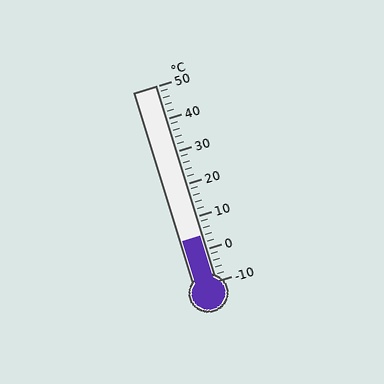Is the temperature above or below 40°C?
The temperature is below 40°C.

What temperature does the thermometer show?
The thermometer shows approximately 4°C.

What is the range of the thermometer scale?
The thermometer scale ranges from -10°C to 50°C.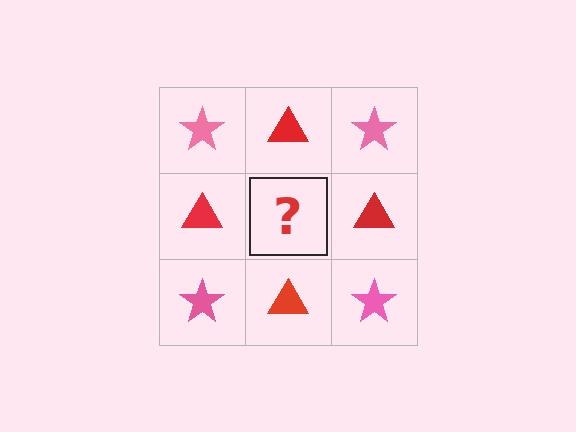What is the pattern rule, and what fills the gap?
The rule is that it alternates pink star and red triangle in a checkerboard pattern. The gap should be filled with a pink star.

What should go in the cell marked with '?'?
The missing cell should contain a pink star.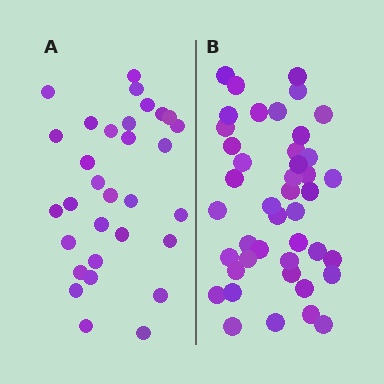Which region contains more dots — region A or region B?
Region B (the right region) has more dots.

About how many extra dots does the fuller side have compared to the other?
Region B has roughly 12 or so more dots than region A.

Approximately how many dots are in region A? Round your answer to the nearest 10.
About 30 dots. (The exact count is 31, which rounds to 30.)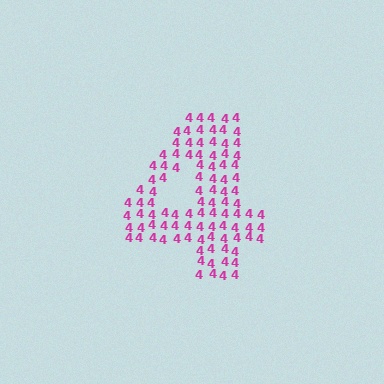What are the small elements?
The small elements are digit 4's.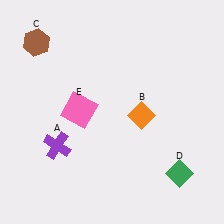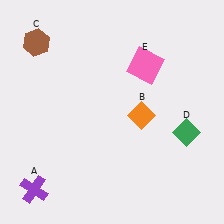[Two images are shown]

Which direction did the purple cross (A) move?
The purple cross (A) moved down.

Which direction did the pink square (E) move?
The pink square (E) moved right.